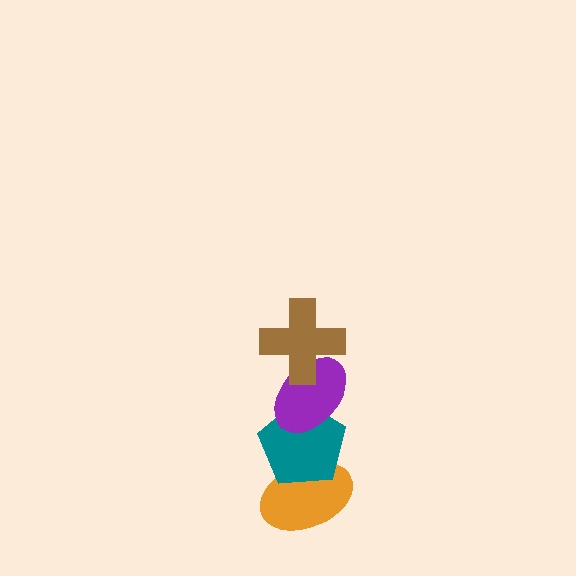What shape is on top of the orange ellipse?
The teal pentagon is on top of the orange ellipse.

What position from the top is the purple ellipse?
The purple ellipse is 2nd from the top.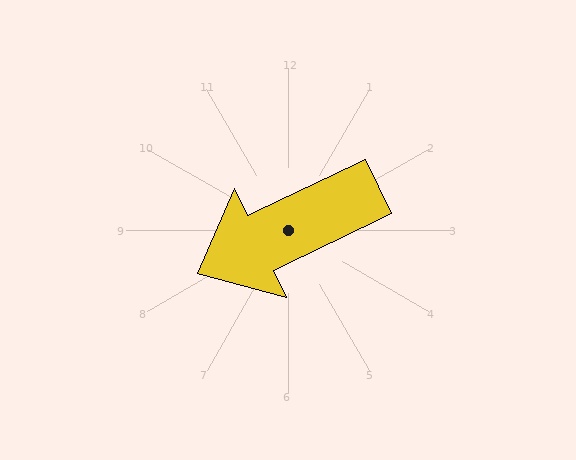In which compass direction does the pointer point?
Southwest.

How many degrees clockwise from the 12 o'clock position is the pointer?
Approximately 245 degrees.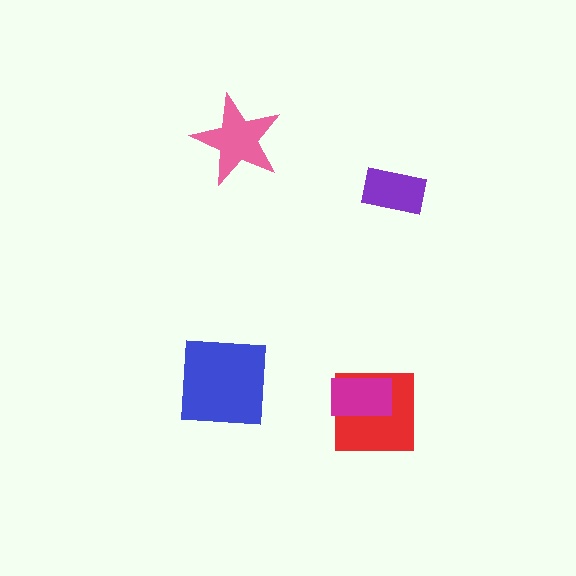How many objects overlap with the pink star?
0 objects overlap with the pink star.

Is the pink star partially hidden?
No, no other shape covers it.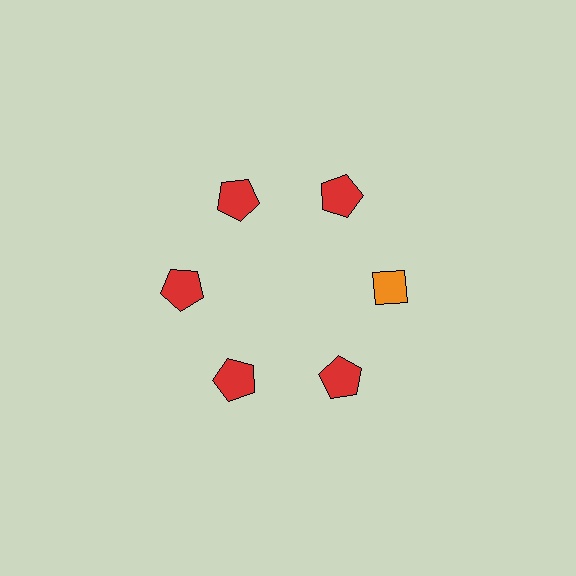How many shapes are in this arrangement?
There are 6 shapes arranged in a ring pattern.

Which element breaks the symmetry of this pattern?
The orange diamond at roughly the 3 o'clock position breaks the symmetry. All other shapes are red pentagons.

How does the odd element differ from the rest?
It differs in both color (orange instead of red) and shape (diamond instead of pentagon).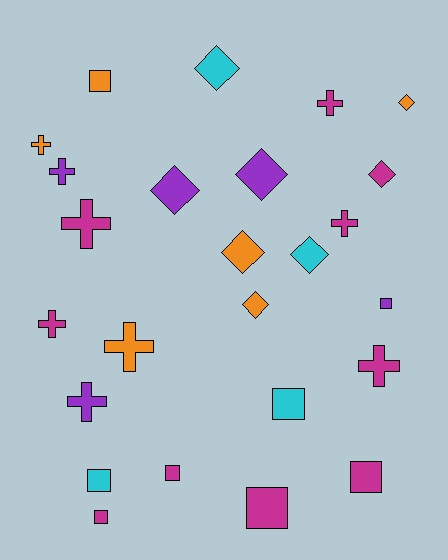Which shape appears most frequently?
Cross, with 9 objects.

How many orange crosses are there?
There are 2 orange crosses.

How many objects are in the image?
There are 25 objects.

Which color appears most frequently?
Magenta, with 10 objects.